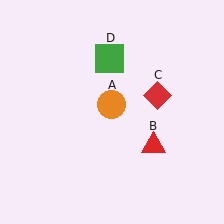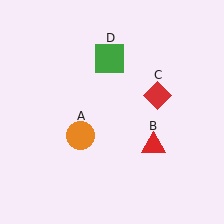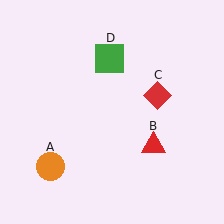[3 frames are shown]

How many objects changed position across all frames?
1 object changed position: orange circle (object A).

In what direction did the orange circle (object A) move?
The orange circle (object A) moved down and to the left.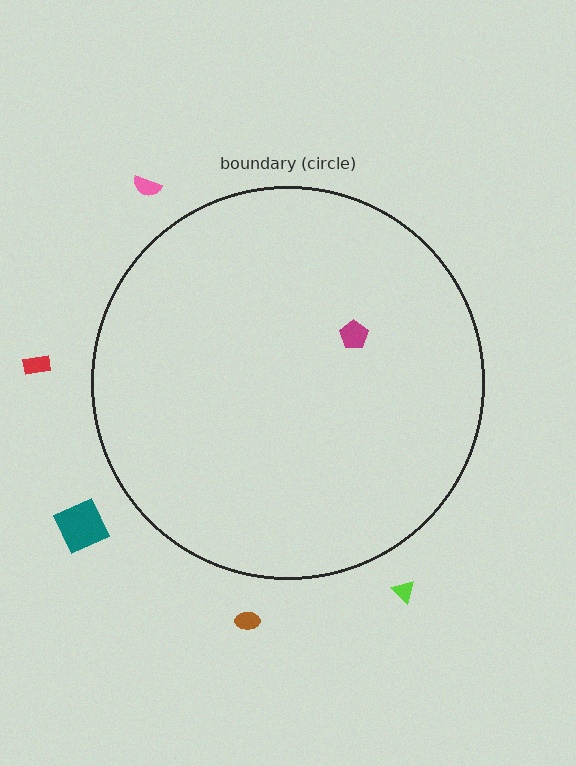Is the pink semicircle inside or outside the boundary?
Outside.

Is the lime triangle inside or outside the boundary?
Outside.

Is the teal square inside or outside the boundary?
Outside.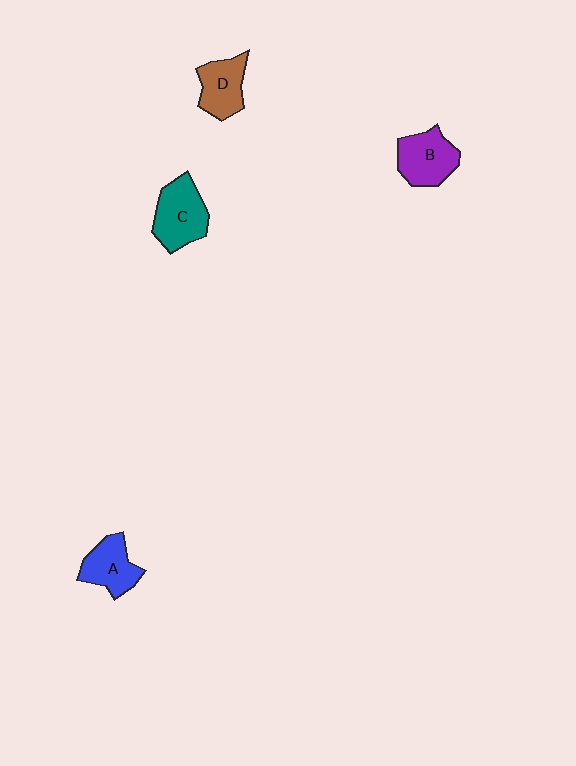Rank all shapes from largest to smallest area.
From largest to smallest: C (teal), B (purple), A (blue), D (brown).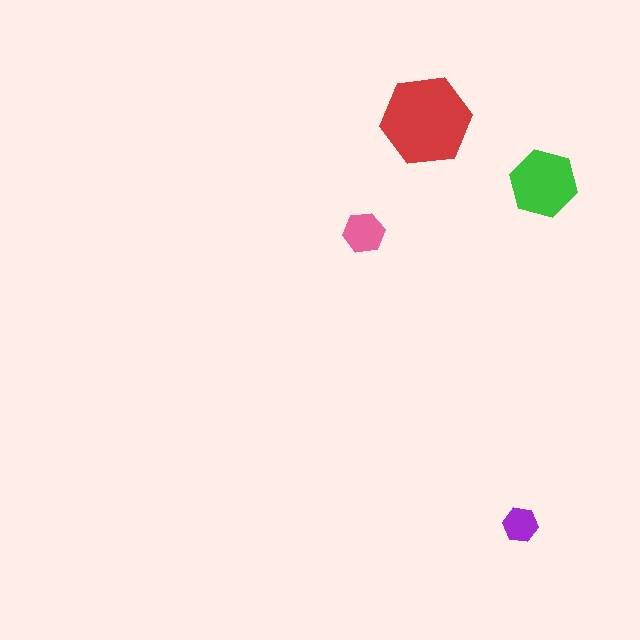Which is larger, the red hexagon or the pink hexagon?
The red one.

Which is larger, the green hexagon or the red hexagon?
The red one.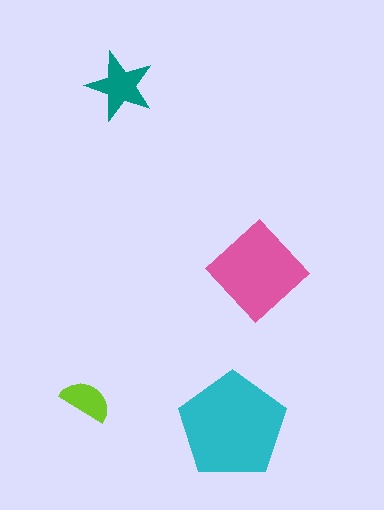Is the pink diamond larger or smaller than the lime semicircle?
Larger.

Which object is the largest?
The cyan pentagon.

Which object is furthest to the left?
The lime semicircle is leftmost.